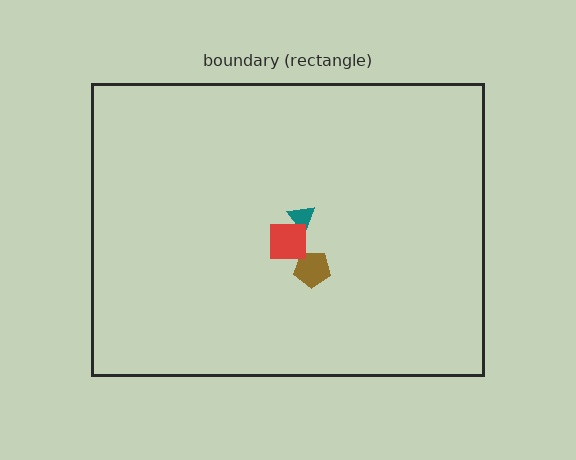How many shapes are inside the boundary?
3 inside, 0 outside.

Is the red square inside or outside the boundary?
Inside.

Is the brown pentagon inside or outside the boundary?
Inside.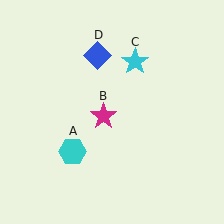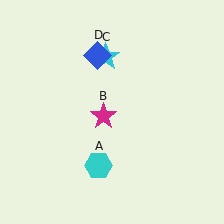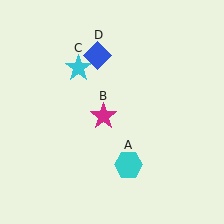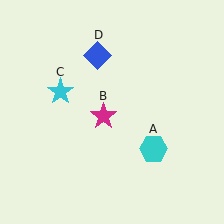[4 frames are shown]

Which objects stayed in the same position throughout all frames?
Magenta star (object B) and blue diamond (object D) remained stationary.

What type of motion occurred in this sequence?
The cyan hexagon (object A), cyan star (object C) rotated counterclockwise around the center of the scene.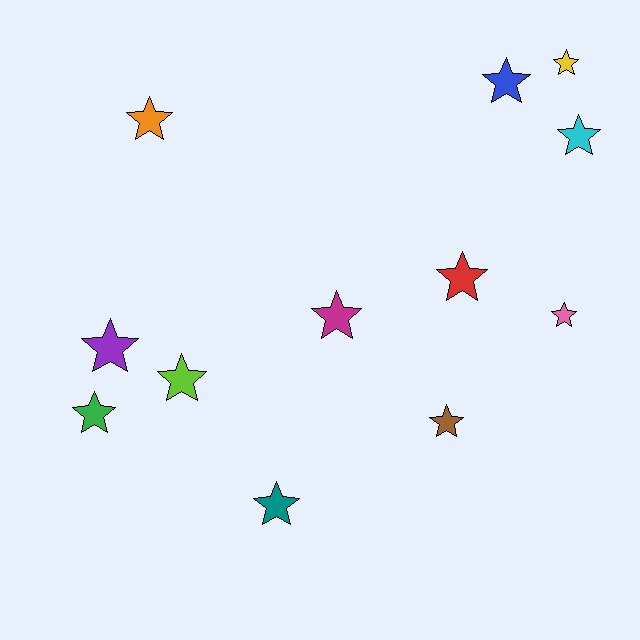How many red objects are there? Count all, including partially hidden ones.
There is 1 red object.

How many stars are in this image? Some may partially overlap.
There are 12 stars.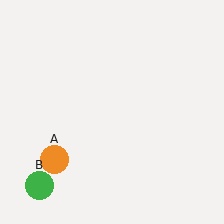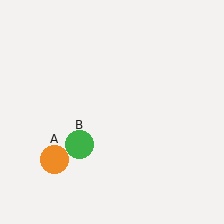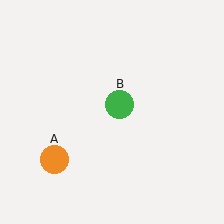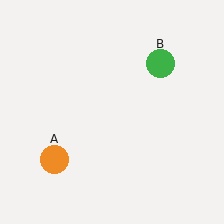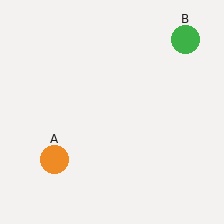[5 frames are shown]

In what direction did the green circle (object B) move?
The green circle (object B) moved up and to the right.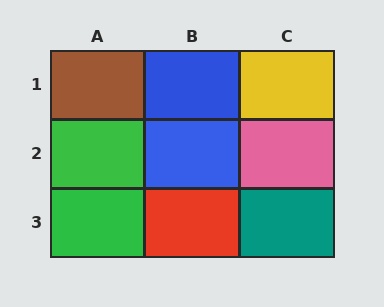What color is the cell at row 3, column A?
Green.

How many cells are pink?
1 cell is pink.